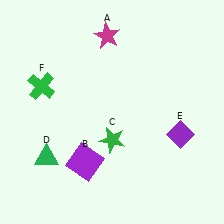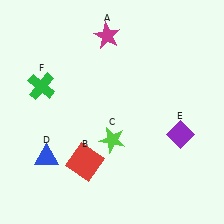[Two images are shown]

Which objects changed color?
B changed from purple to red. C changed from green to lime. D changed from green to blue.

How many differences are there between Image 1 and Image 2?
There are 3 differences between the two images.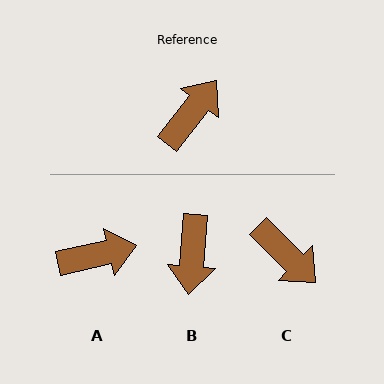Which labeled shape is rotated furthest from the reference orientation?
B, about 146 degrees away.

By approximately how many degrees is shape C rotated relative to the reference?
Approximately 97 degrees clockwise.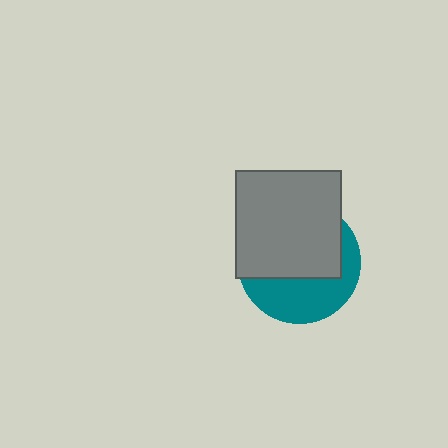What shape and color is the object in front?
The object in front is a gray rectangle.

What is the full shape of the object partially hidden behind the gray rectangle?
The partially hidden object is a teal circle.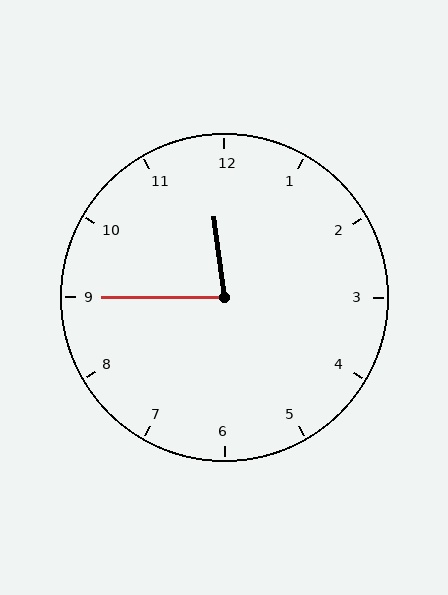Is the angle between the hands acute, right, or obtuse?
It is acute.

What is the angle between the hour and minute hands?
Approximately 82 degrees.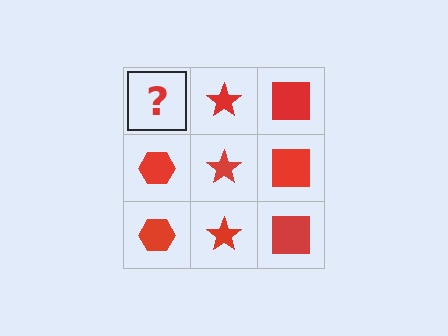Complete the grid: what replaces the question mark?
The question mark should be replaced with a red hexagon.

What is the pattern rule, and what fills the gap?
The rule is that each column has a consistent shape. The gap should be filled with a red hexagon.